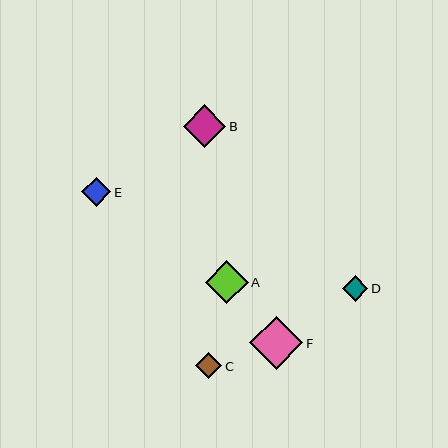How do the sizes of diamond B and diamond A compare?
Diamond B and diamond A are approximately the same size.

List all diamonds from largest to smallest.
From largest to smallest: F, B, A, E, C, D.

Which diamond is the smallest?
Diamond D is the smallest with a size of approximately 26 pixels.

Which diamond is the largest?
Diamond F is the largest with a size of approximately 53 pixels.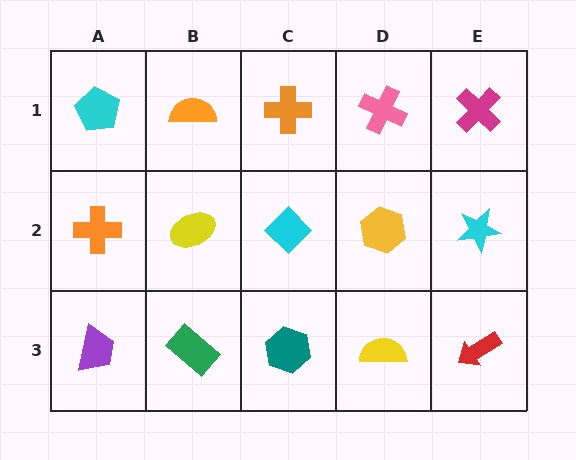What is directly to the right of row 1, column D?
A magenta cross.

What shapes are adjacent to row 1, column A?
An orange cross (row 2, column A), an orange semicircle (row 1, column B).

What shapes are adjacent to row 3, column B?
A yellow ellipse (row 2, column B), a purple trapezoid (row 3, column A), a teal hexagon (row 3, column C).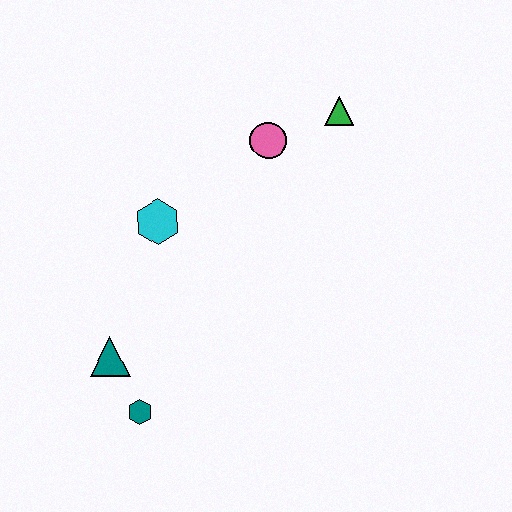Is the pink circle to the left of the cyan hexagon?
No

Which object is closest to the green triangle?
The pink circle is closest to the green triangle.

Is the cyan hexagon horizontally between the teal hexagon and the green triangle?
Yes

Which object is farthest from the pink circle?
The teal hexagon is farthest from the pink circle.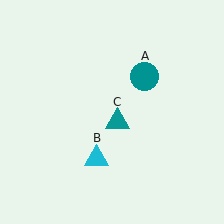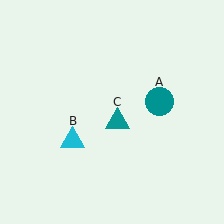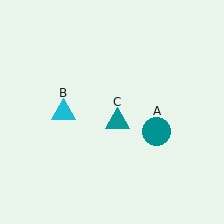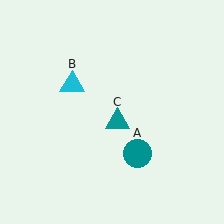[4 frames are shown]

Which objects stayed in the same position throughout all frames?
Teal triangle (object C) remained stationary.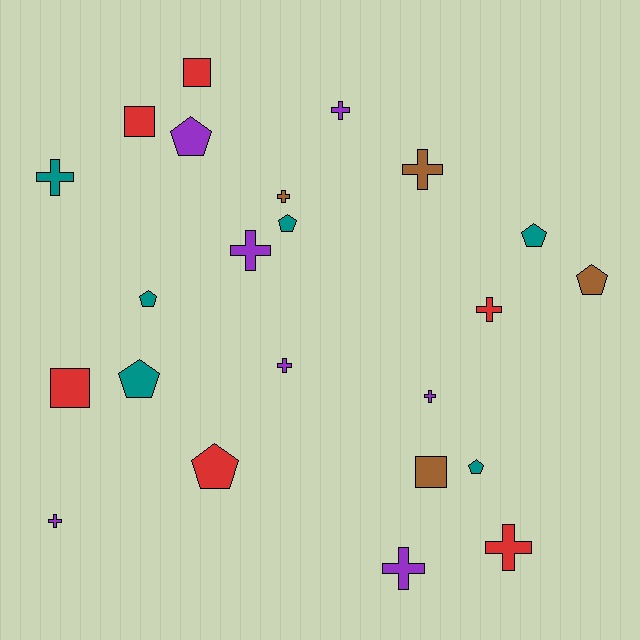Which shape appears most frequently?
Cross, with 11 objects.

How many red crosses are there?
There are 2 red crosses.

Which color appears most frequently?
Purple, with 7 objects.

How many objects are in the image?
There are 23 objects.